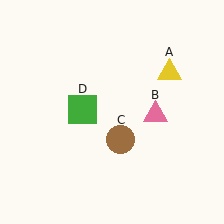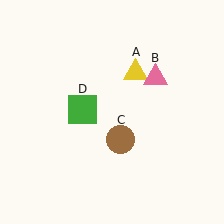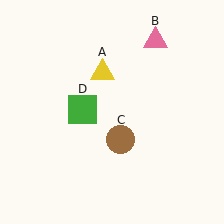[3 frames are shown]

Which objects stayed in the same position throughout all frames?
Brown circle (object C) and green square (object D) remained stationary.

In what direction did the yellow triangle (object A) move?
The yellow triangle (object A) moved left.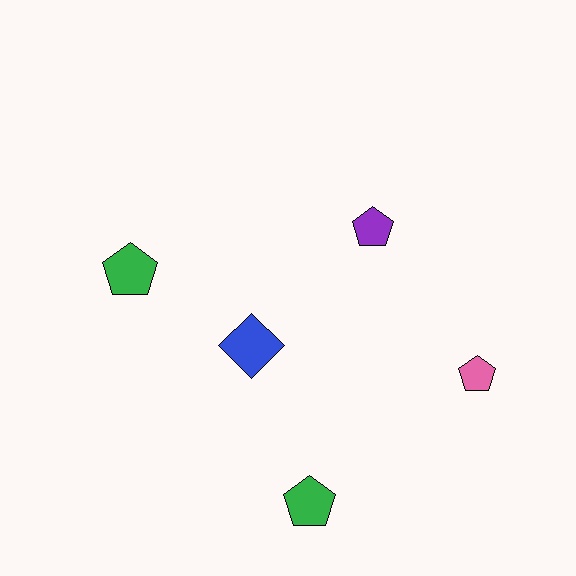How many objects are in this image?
There are 5 objects.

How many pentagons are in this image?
There are 4 pentagons.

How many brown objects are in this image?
There are no brown objects.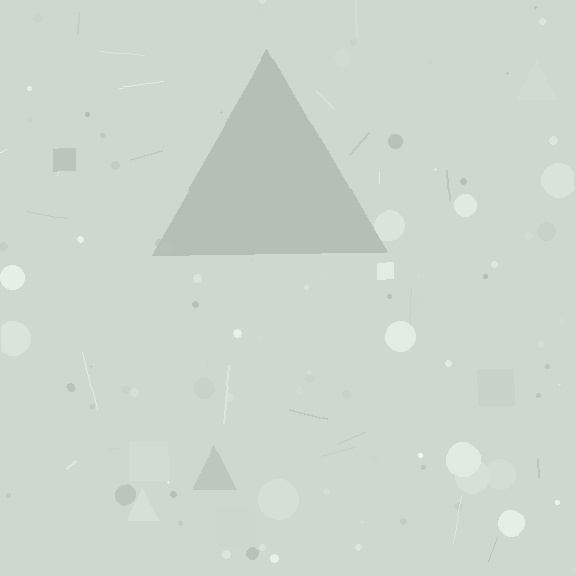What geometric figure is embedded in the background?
A triangle is embedded in the background.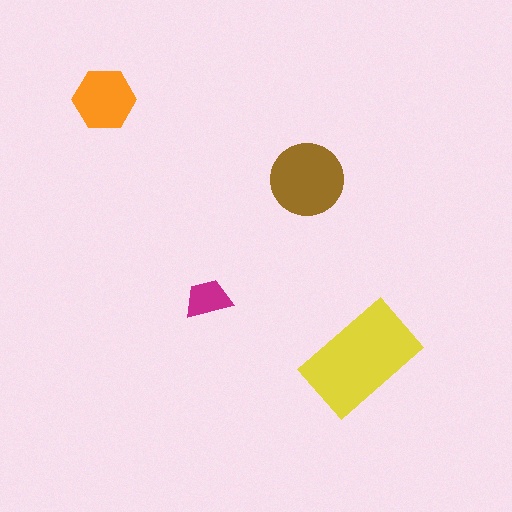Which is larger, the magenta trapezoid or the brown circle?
The brown circle.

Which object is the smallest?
The magenta trapezoid.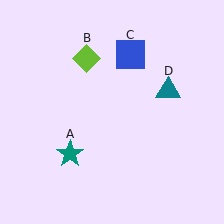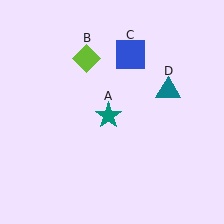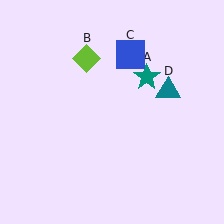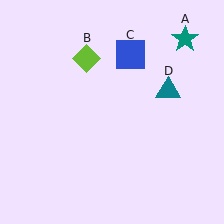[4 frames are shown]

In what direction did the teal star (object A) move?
The teal star (object A) moved up and to the right.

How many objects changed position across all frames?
1 object changed position: teal star (object A).